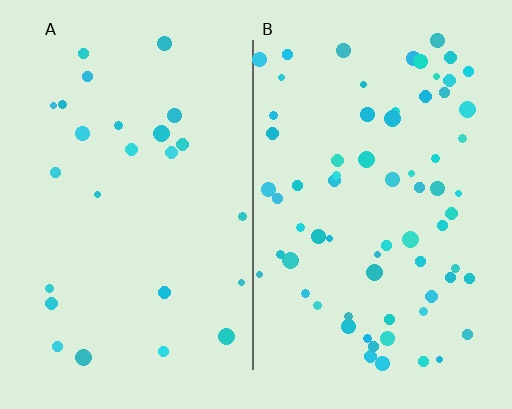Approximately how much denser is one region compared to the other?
Approximately 2.8× — region B over region A.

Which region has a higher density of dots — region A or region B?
B (the right).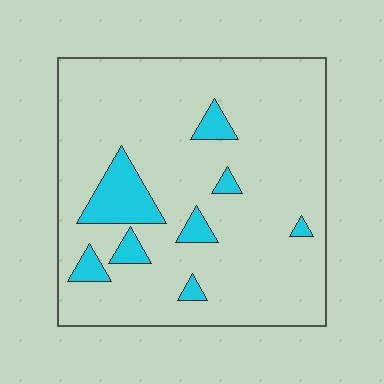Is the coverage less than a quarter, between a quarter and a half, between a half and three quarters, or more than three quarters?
Less than a quarter.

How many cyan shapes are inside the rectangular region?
8.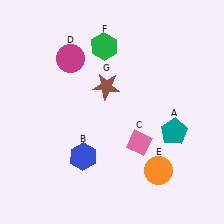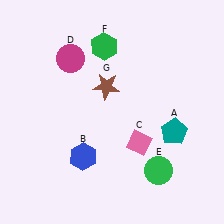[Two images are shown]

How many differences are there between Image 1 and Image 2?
There is 1 difference between the two images.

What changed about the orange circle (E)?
In Image 1, E is orange. In Image 2, it changed to green.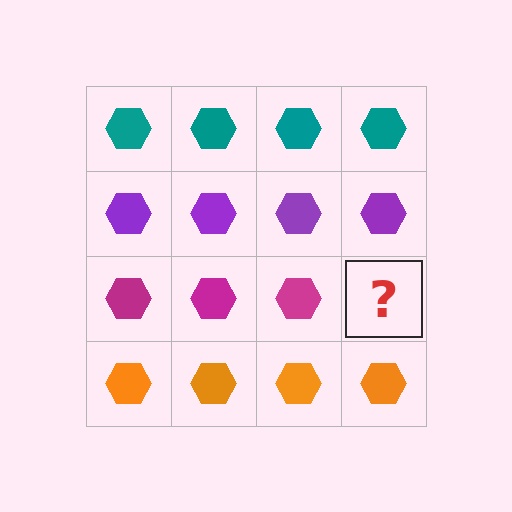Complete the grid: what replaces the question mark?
The question mark should be replaced with a magenta hexagon.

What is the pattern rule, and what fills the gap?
The rule is that each row has a consistent color. The gap should be filled with a magenta hexagon.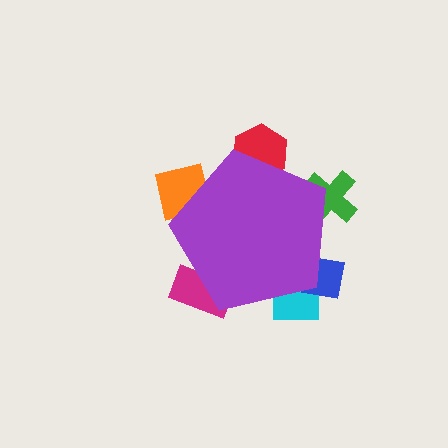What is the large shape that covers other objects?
A purple pentagon.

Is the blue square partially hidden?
Yes, the blue square is partially hidden behind the purple pentagon.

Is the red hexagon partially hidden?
Yes, the red hexagon is partially hidden behind the purple pentagon.